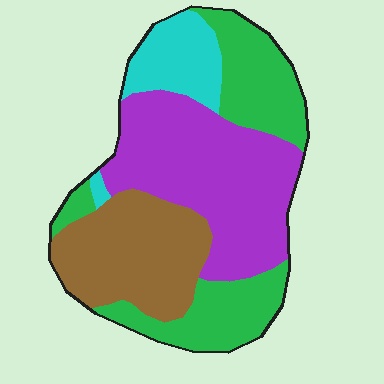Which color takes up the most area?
Purple, at roughly 35%.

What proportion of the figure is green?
Green takes up between a quarter and a half of the figure.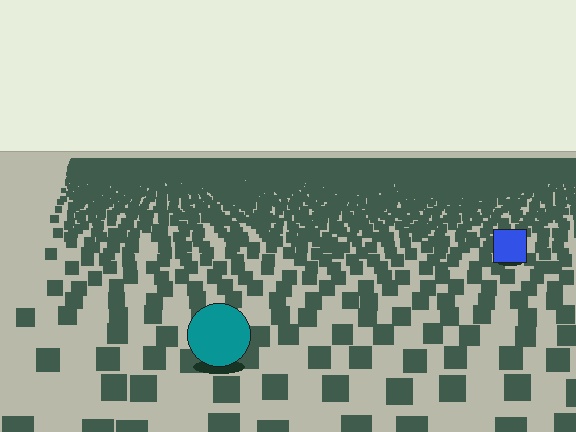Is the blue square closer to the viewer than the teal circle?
No. The teal circle is closer — you can tell from the texture gradient: the ground texture is coarser near it.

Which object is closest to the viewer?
The teal circle is closest. The texture marks near it are larger and more spread out.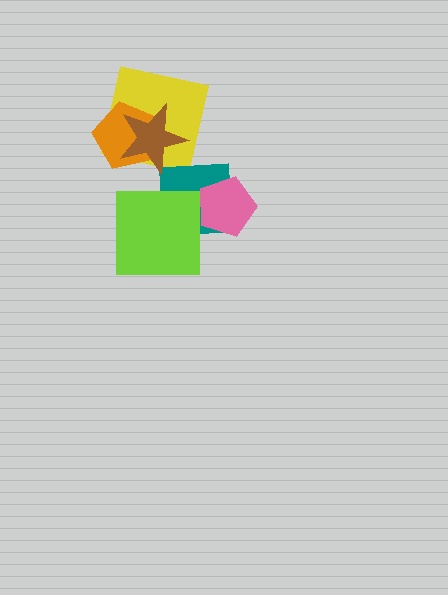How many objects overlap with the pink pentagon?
1 object overlaps with the pink pentagon.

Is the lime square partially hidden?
No, no other shape covers it.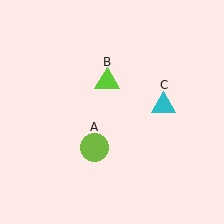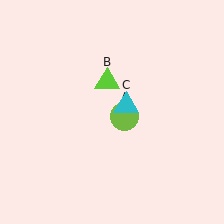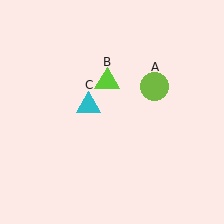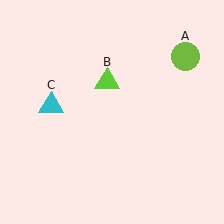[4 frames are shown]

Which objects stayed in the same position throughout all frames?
Lime triangle (object B) remained stationary.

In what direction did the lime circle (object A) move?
The lime circle (object A) moved up and to the right.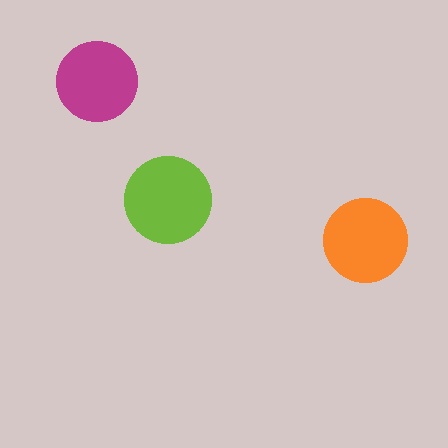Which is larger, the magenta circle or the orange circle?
The orange one.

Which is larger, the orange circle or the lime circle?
The lime one.